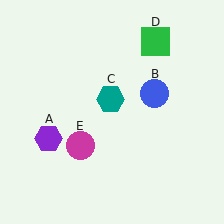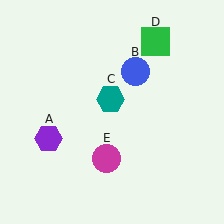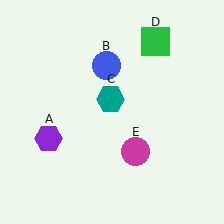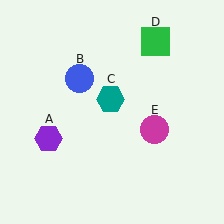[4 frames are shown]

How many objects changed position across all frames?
2 objects changed position: blue circle (object B), magenta circle (object E).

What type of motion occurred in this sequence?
The blue circle (object B), magenta circle (object E) rotated counterclockwise around the center of the scene.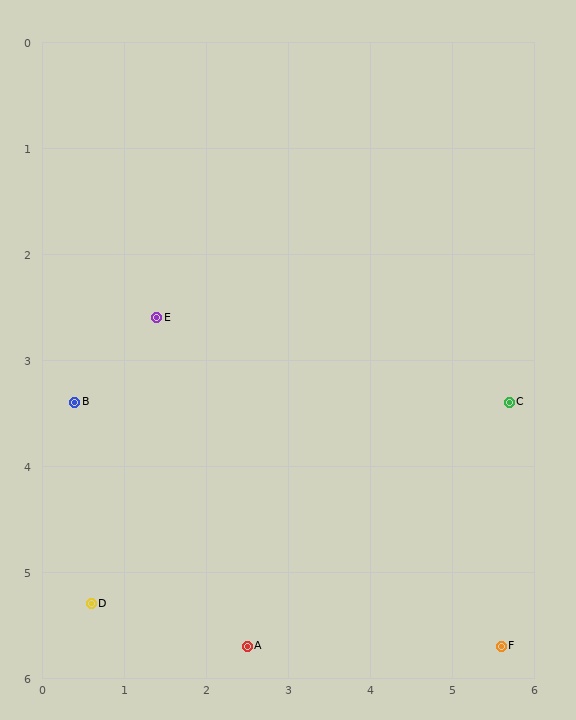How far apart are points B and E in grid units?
Points B and E are about 1.3 grid units apart.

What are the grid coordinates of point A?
Point A is at approximately (2.5, 5.7).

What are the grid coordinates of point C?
Point C is at approximately (5.7, 3.4).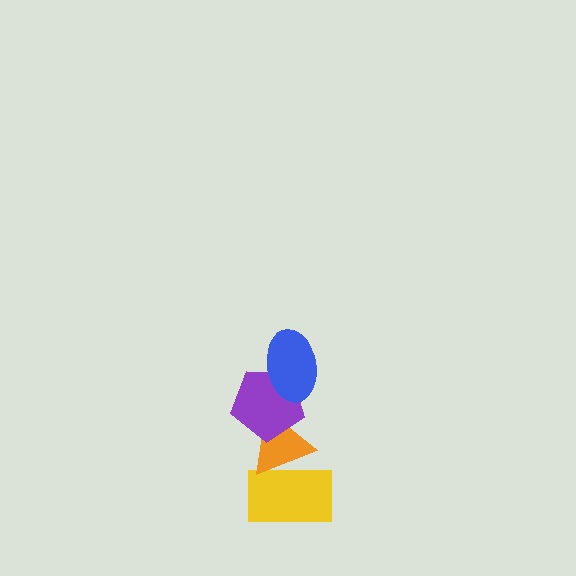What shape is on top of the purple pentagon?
The blue ellipse is on top of the purple pentagon.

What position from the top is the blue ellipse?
The blue ellipse is 1st from the top.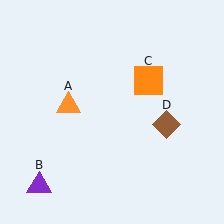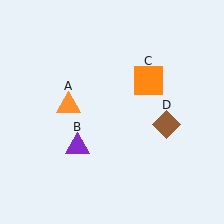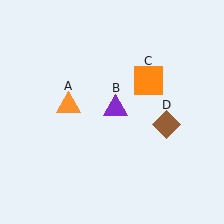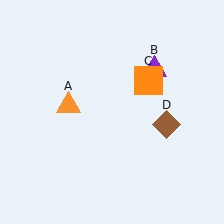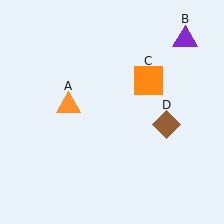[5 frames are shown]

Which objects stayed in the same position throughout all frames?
Orange triangle (object A) and orange square (object C) and brown diamond (object D) remained stationary.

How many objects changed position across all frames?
1 object changed position: purple triangle (object B).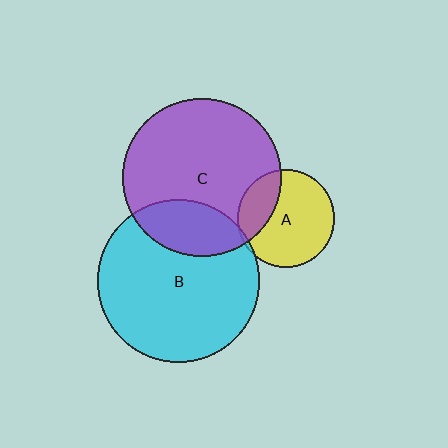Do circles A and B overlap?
Yes.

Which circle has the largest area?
Circle B (cyan).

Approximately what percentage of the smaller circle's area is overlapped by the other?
Approximately 5%.